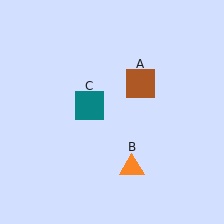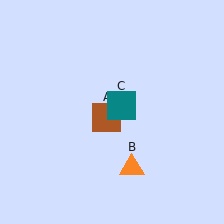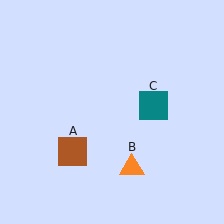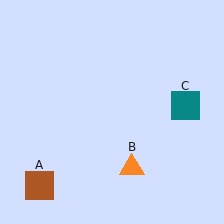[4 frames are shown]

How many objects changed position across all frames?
2 objects changed position: brown square (object A), teal square (object C).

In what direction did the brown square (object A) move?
The brown square (object A) moved down and to the left.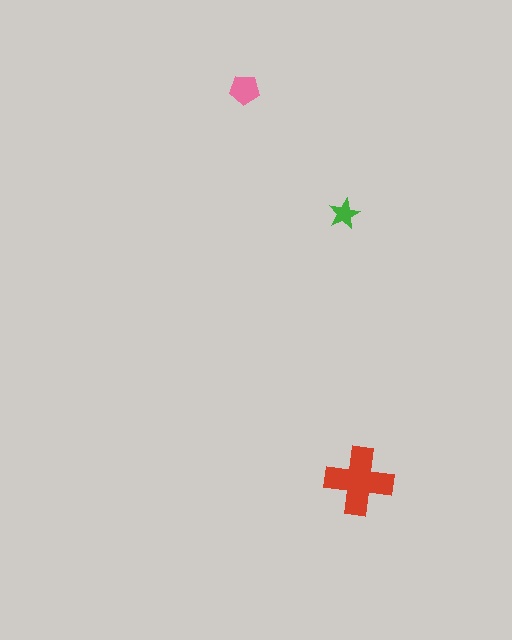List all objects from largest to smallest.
The red cross, the pink pentagon, the green star.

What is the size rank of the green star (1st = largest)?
3rd.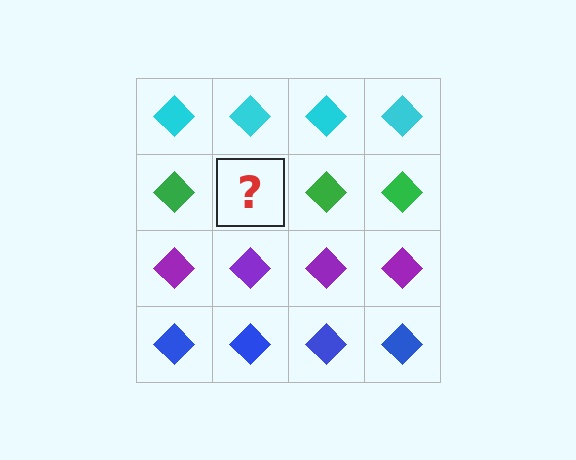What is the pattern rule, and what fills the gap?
The rule is that each row has a consistent color. The gap should be filled with a green diamond.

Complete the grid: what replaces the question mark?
The question mark should be replaced with a green diamond.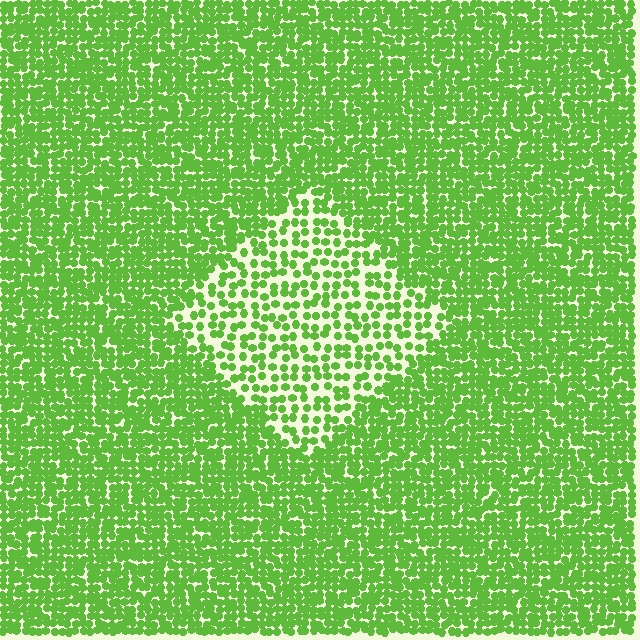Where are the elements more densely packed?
The elements are more densely packed outside the diamond boundary.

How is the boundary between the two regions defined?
The boundary is defined by a change in element density (approximately 2.1x ratio). All elements are the same color, size, and shape.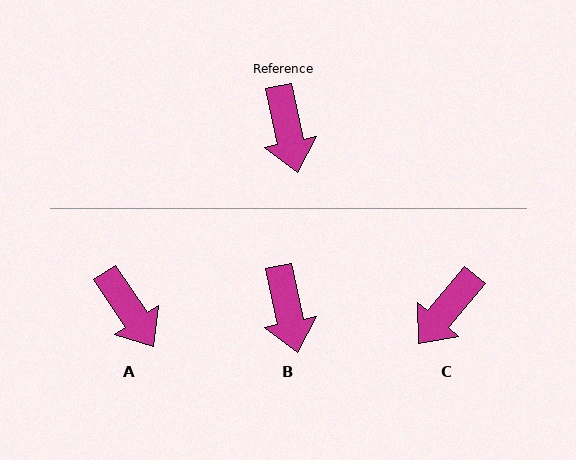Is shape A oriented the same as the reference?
No, it is off by about 21 degrees.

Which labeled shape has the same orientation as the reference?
B.